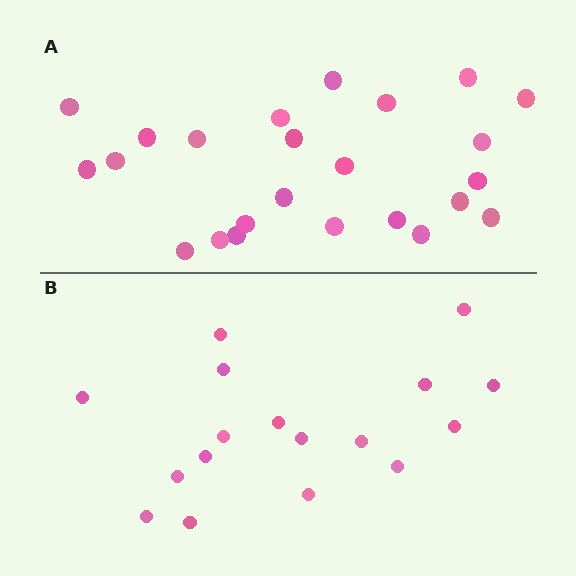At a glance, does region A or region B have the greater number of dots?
Region A (the top region) has more dots.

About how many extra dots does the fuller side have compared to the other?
Region A has roughly 8 or so more dots than region B.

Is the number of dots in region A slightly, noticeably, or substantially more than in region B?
Region A has noticeably more, but not dramatically so. The ratio is roughly 1.4 to 1.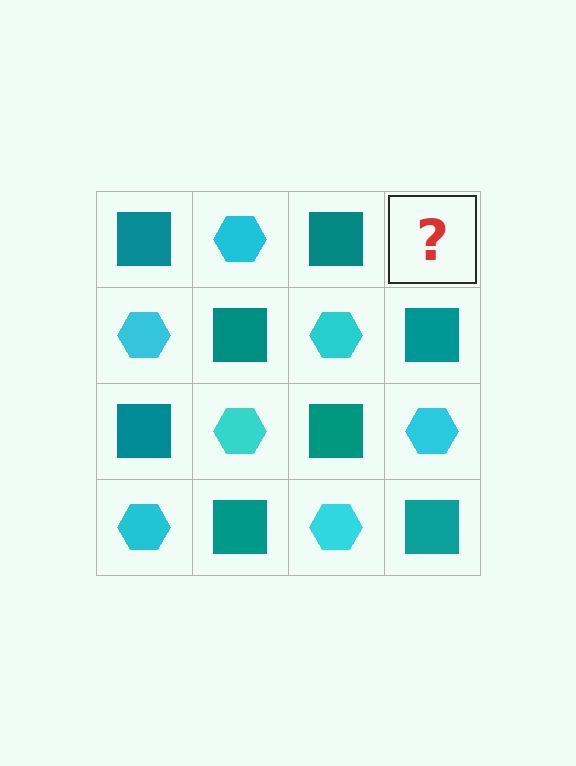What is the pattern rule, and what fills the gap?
The rule is that it alternates teal square and cyan hexagon in a checkerboard pattern. The gap should be filled with a cyan hexagon.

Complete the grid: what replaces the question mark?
The question mark should be replaced with a cyan hexagon.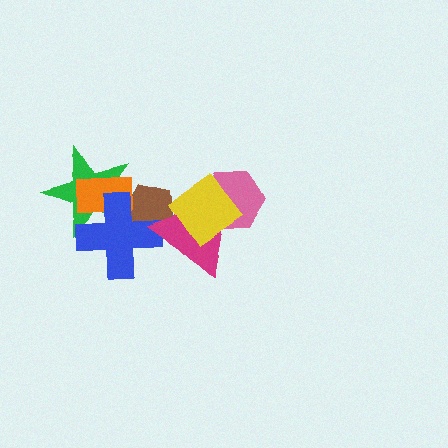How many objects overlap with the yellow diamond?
2 objects overlap with the yellow diamond.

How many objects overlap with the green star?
3 objects overlap with the green star.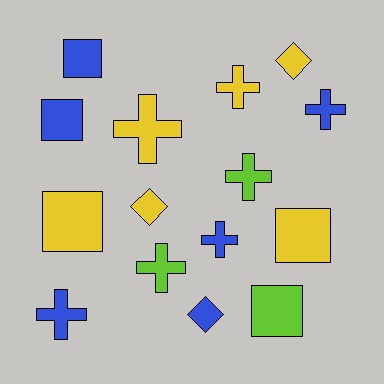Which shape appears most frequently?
Cross, with 7 objects.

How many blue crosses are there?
There are 3 blue crosses.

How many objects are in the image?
There are 15 objects.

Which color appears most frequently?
Blue, with 6 objects.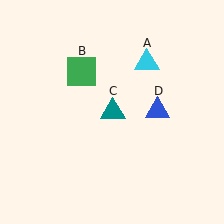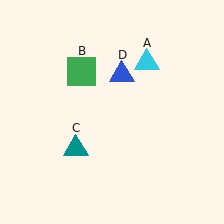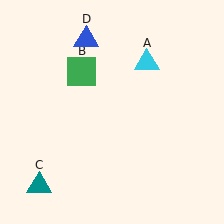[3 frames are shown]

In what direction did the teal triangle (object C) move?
The teal triangle (object C) moved down and to the left.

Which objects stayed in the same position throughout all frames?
Cyan triangle (object A) and green square (object B) remained stationary.